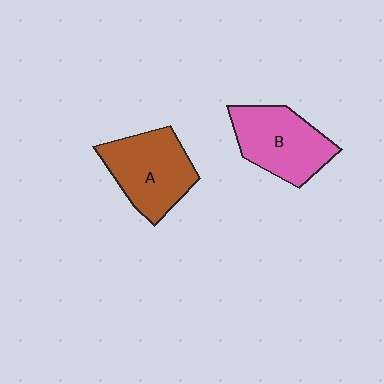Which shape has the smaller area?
Shape B (pink).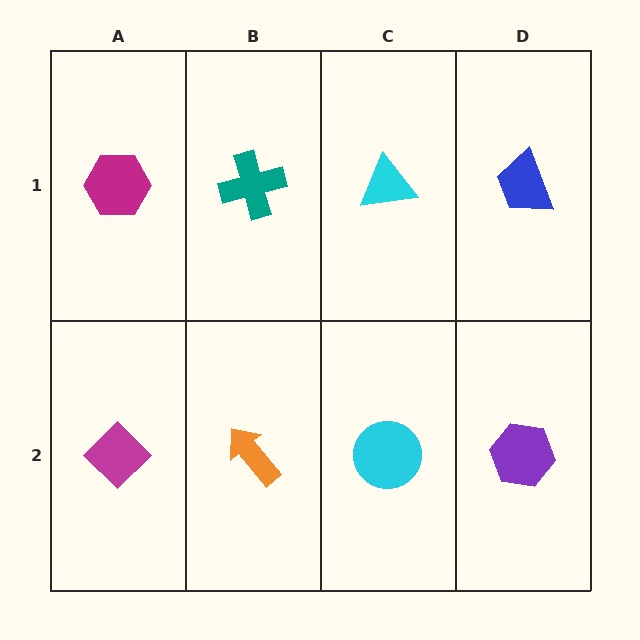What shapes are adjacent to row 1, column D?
A purple hexagon (row 2, column D), a cyan triangle (row 1, column C).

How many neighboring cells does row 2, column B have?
3.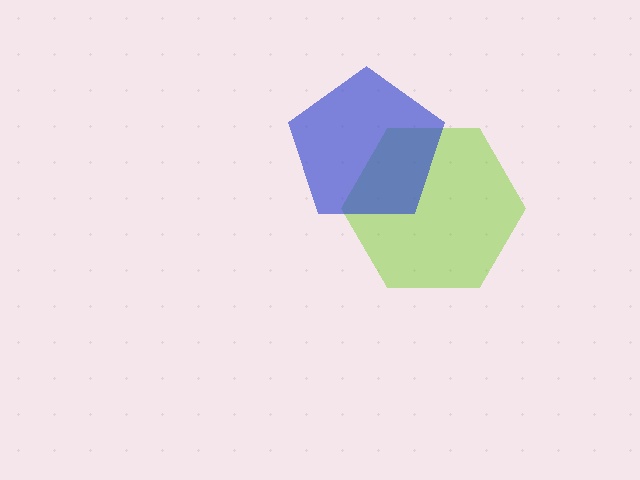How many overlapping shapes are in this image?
There are 2 overlapping shapes in the image.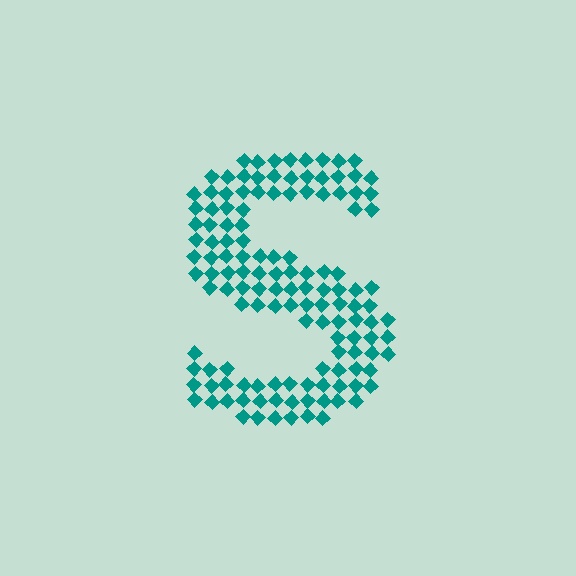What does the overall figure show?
The overall figure shows the letter S.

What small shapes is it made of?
It is made of small diamonds.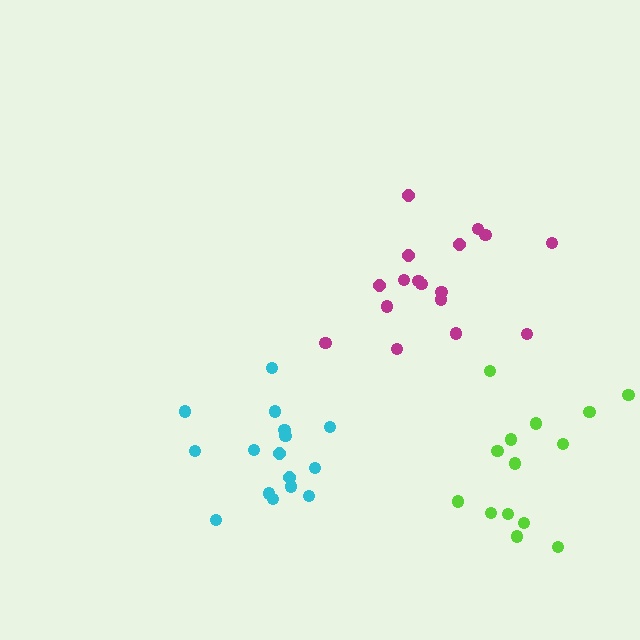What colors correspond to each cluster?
The clusters are colored: cyan, lime, magenta.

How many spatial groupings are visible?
There are 3 spatial groupings.